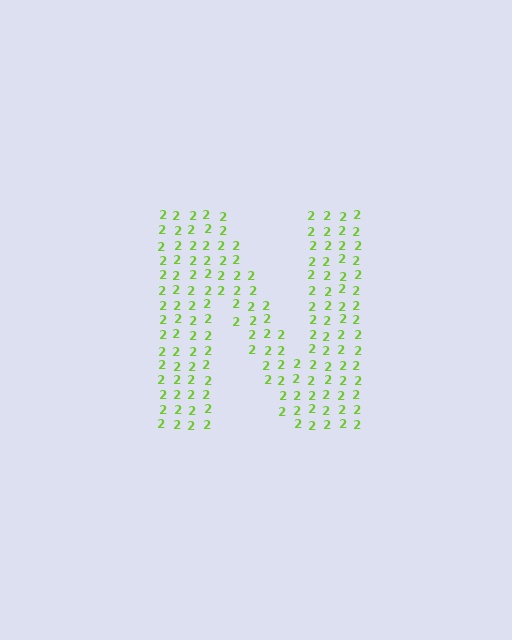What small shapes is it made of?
It is made of small digit 2's.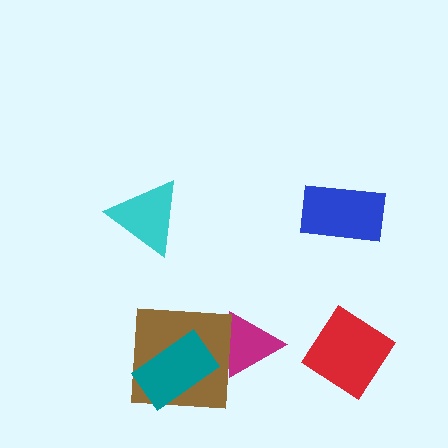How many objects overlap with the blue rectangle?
0 objects overlap with the blue rectangle.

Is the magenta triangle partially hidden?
Yes, it is partially covered by another shape.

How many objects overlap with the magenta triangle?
1 object overlaps with the magenta triangle.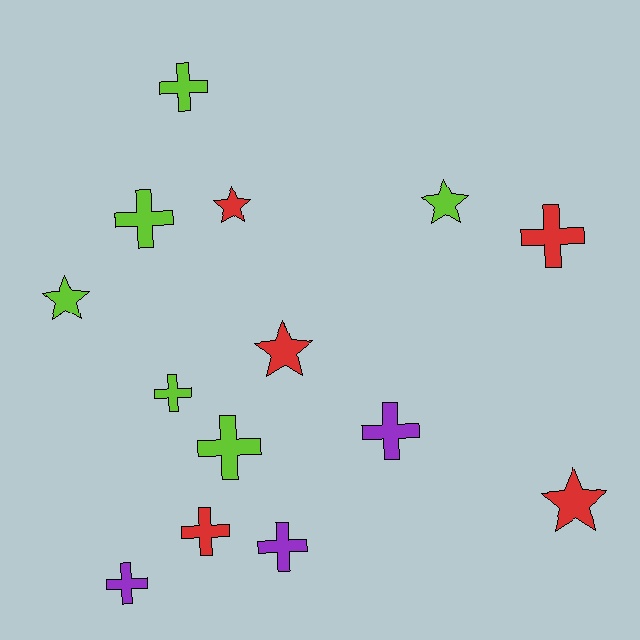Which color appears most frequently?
Lime, with 6 objects.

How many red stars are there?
There are 3 red stars.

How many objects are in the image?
There are 14 objects.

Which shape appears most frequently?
Cross, with 9 objects.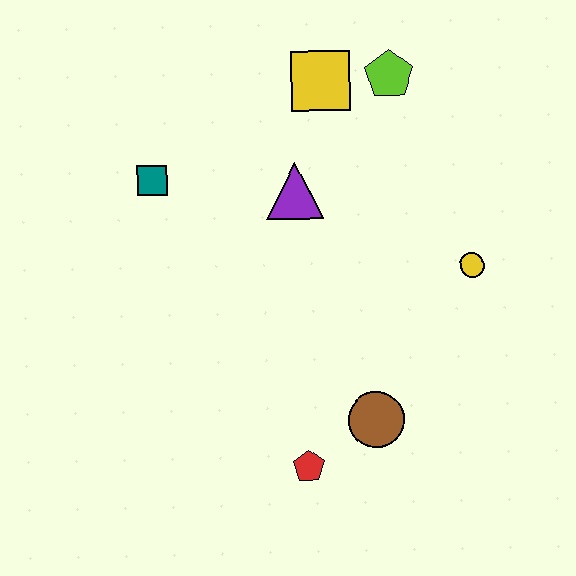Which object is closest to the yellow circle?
The brown circle is closest to the yellow circle.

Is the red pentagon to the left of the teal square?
No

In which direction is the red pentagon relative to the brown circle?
The red pentagon is to the left of the brown circle.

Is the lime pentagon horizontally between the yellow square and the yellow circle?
Yes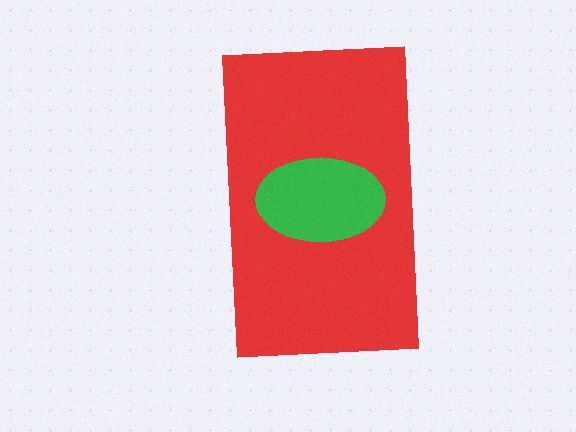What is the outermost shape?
The red rectangle.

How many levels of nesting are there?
2.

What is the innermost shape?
The green ellipse.